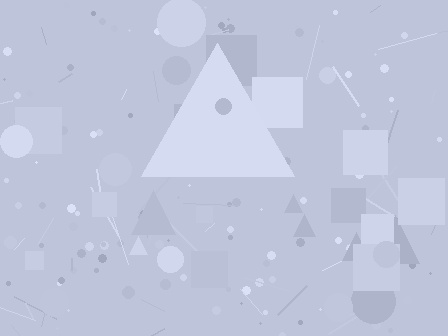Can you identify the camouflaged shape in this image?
The camouflaged shape is a triangle.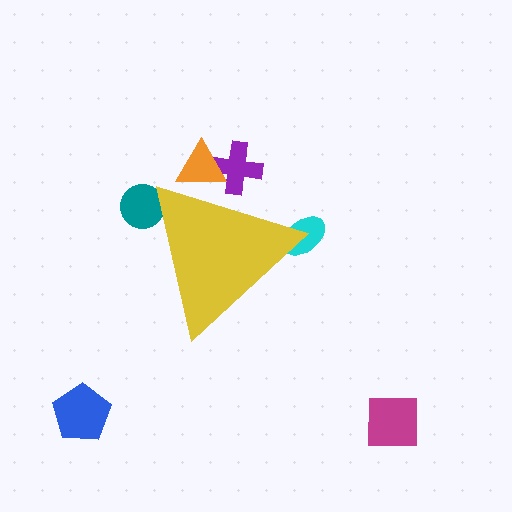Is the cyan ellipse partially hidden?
Yes, the cyan ellipse is partially hidden behind the yellow triangle.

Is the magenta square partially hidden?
No, the magenta square is fully visible.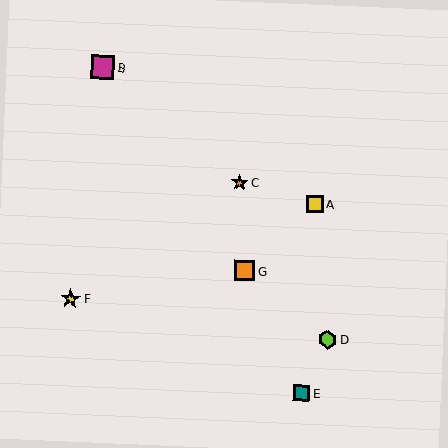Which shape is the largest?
The magenta square (labeled B) is the largest.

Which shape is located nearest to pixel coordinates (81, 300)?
The yellow star (labeled F) at (71, 299) is nearest to that location.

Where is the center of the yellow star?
The center of the yellow star is at (71, 299).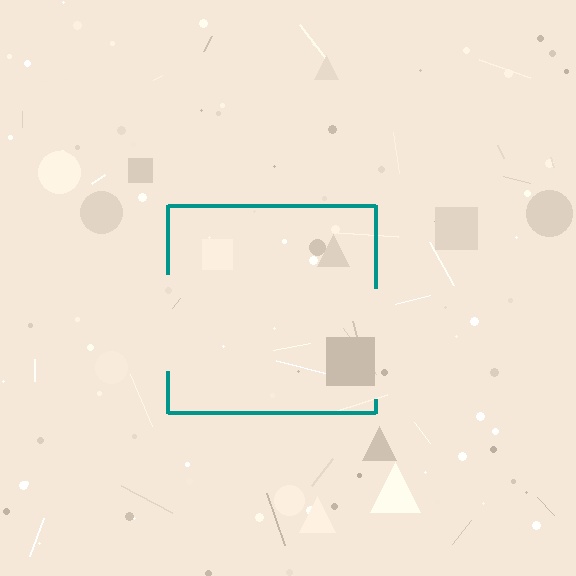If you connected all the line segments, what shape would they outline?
They would outline a square.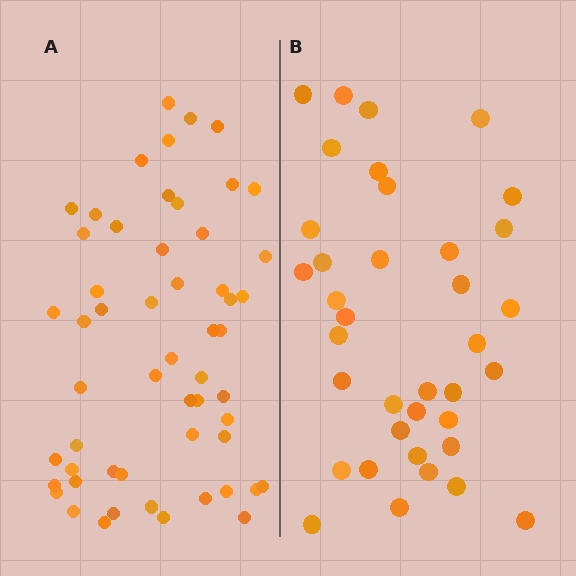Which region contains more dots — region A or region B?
Region A (the left region) has more dots.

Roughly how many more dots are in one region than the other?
Region A has approximately 20 more dots than region B.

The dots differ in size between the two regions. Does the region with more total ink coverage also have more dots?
No. Region B has more total ink coverage because its dots are larger, but region A actually contains more individual dots. Total area can be misleading — the number of items is what matters here.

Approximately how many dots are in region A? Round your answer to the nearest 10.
About 60 dots. (The exact count is 55, which rounds to 60.)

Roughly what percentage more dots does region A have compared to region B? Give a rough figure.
About 50% more.